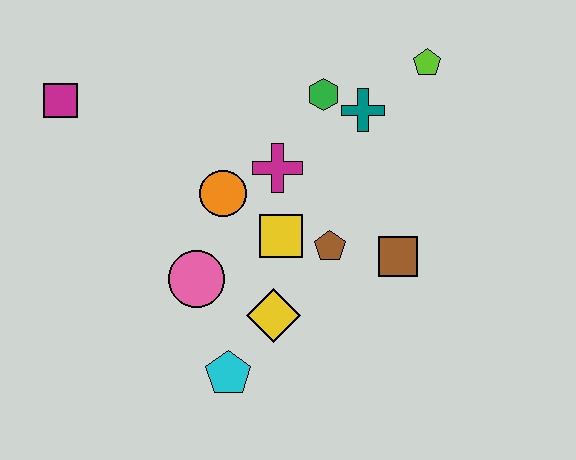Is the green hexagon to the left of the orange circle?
No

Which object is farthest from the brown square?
The magenta square is farthest from the brown square.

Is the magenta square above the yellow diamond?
Yes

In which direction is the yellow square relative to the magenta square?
The yellow square is to the right of the magenta square.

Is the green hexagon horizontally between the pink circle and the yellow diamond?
No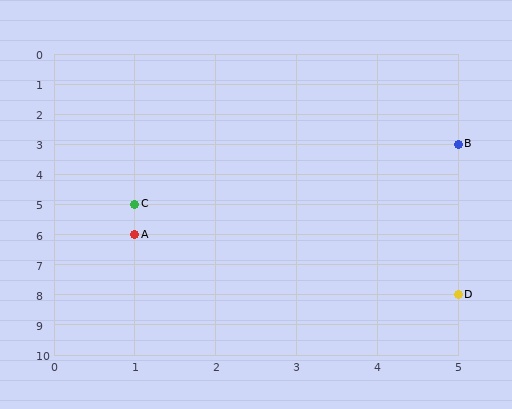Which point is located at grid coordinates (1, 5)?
Point C is at (1, 5).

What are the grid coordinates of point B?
Point B is at grid coordinates (5, 3).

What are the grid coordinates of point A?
Point A is at grid coordinates (1, 6).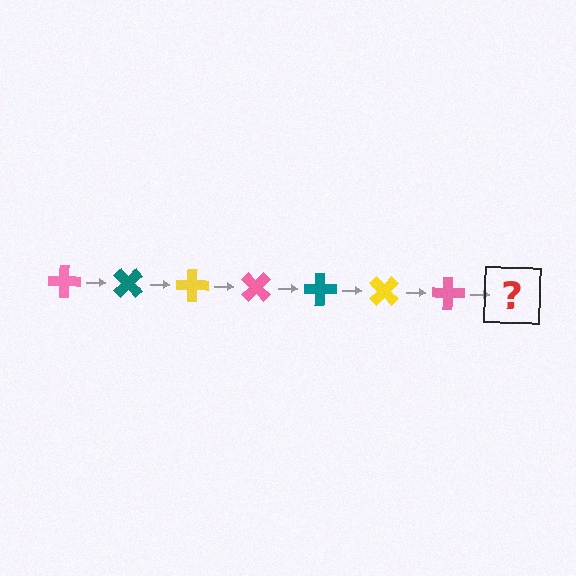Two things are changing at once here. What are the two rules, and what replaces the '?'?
The two rules are that it rotates 45 degrees each step and the color cycles through pink, teal, and yellow. The '?' should be a teal cross, rotated 315 degrees from the start.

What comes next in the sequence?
The next element should be a teal cross, rotated 315 degrees from the start.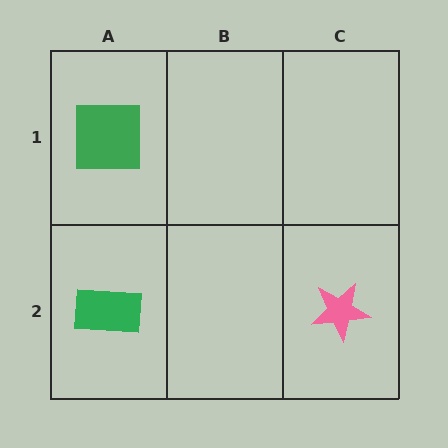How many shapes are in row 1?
1 shape.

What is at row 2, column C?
A pink star.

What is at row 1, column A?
A green square.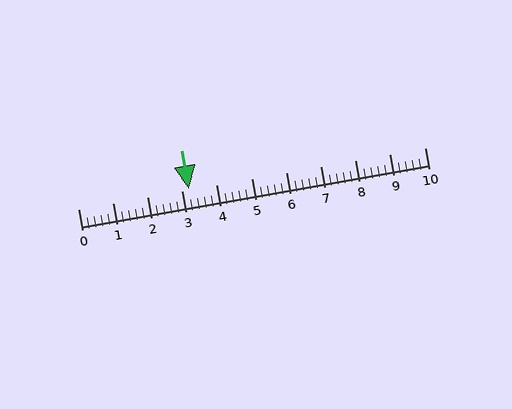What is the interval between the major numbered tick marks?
The major tick marks are spaced 1 units apart.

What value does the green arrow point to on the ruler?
The green arrow points to approximately 3.2.